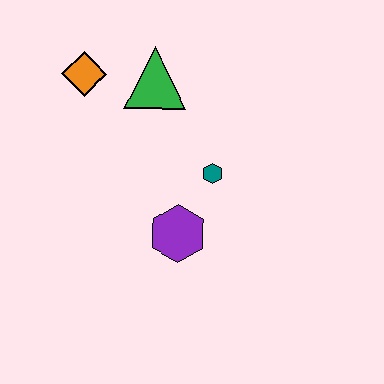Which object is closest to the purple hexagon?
The teal hexagon is closest to the purple hexagon.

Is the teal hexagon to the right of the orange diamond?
Yes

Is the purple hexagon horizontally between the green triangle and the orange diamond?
No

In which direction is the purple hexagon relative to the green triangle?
The purple hexagon is below the green triangle.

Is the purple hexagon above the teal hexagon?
No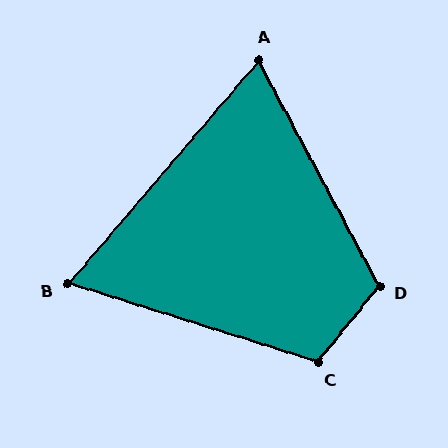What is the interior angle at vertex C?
Approximately 111 degrees (obtuse).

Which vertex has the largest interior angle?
D, at approximately 113 degrees.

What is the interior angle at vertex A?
Approximately 69 degrees (acute).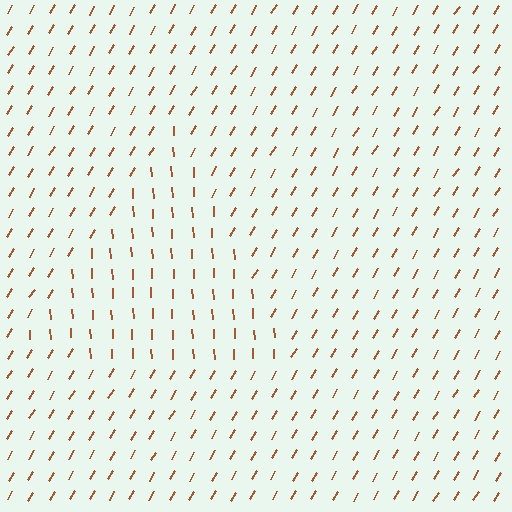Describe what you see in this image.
The image is filled with small brown line segments. A triangle region in the image has lines oriented differently from the surrounding lines, creating a visible texture boundary.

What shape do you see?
I see a triangle.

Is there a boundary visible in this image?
Yes, there is a texture boundary formed by a change in line orientation.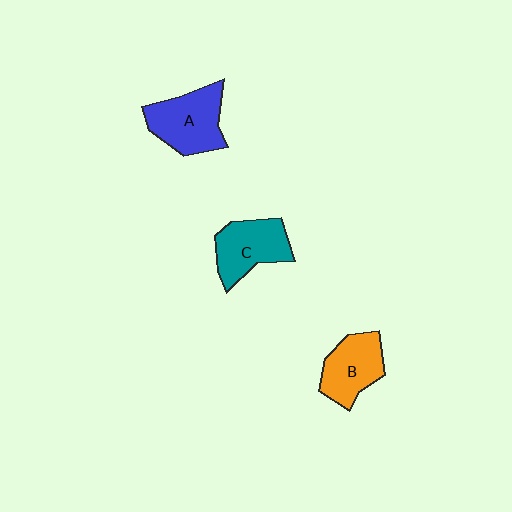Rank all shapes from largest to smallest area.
From largest to smallest: A (blue), C (teal), B (orange).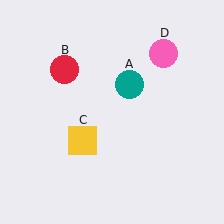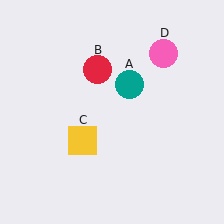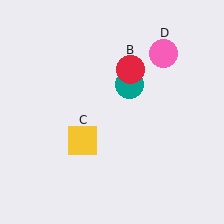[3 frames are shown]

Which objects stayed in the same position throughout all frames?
Teal circle (object A) and yellow square (object C) and pink circle (object D) remained stationary.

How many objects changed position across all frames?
1 object changed position: red circle (object B).